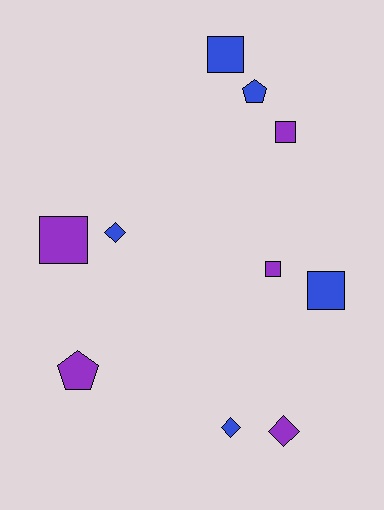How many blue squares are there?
There are 2 blue squares.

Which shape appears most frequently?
Square, with 5 objects.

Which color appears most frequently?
Purple, with 5 objects.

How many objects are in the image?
There are 10 objects.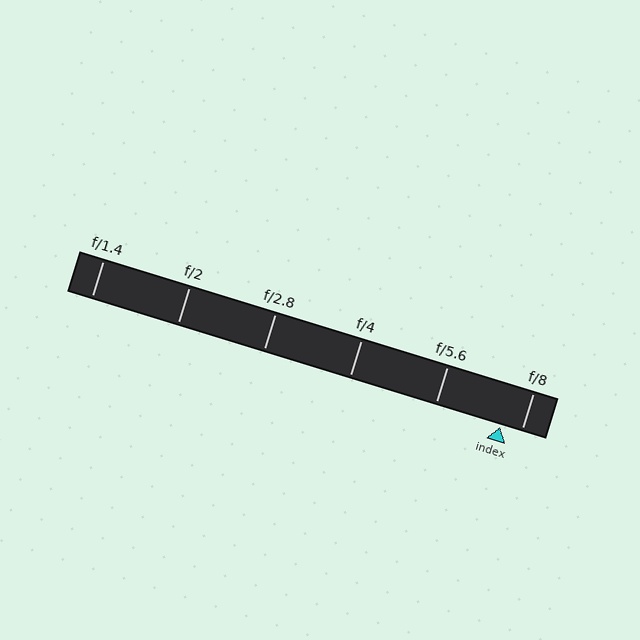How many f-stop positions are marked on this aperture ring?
There are 6 f-stop positions marked.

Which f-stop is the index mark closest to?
The index mark is closest to f/8.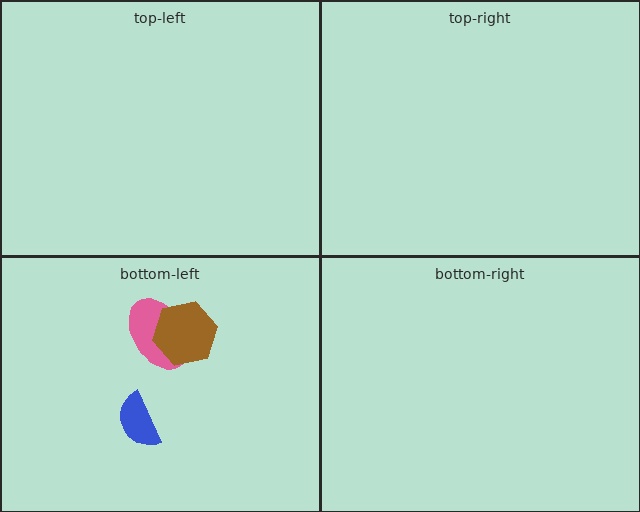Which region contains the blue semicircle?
The bottom-left region.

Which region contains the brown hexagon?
The bottom-left region.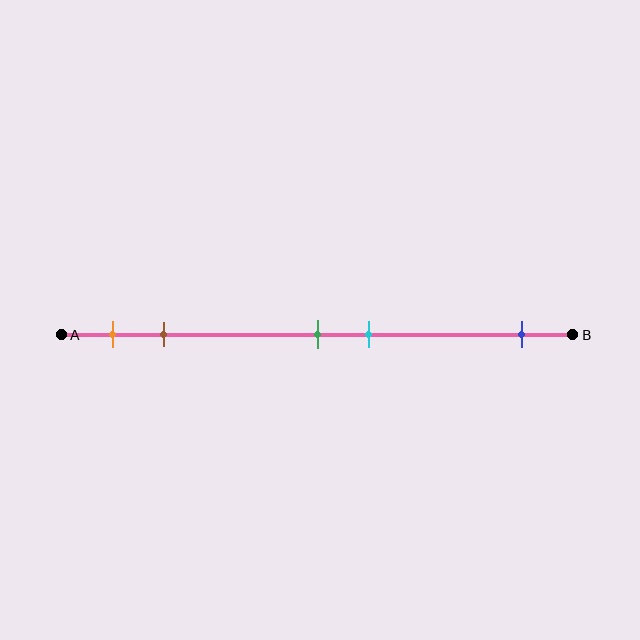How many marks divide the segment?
There are 5 marks dividing the segment.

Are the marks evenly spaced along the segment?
No, the marks are not evenly spaced.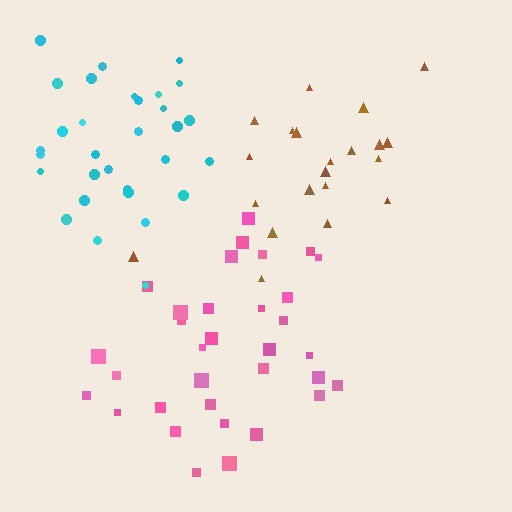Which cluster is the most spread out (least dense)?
Brown.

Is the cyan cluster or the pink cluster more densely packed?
Cyan.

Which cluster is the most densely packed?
Cyan.